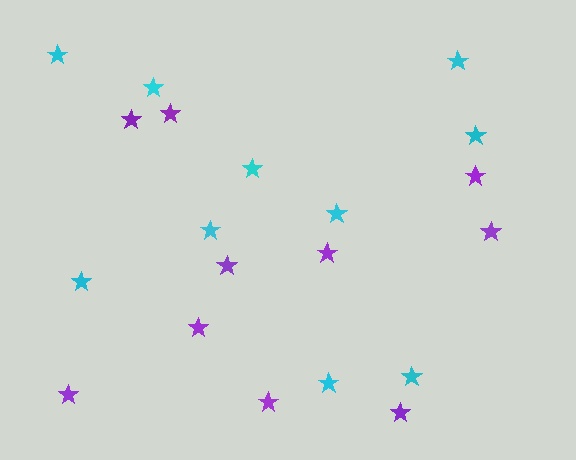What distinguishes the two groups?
There are 2 groups: one group of cyan stars (10) and one group of purple stars (10).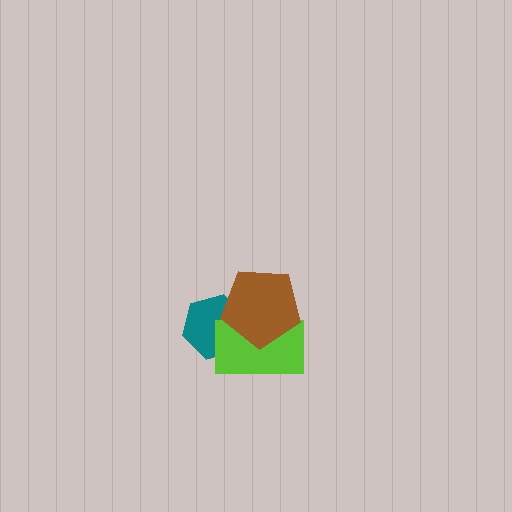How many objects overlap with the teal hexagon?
2 objects overlap with the teal hexagon.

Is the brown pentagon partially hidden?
No, no other shape covers it.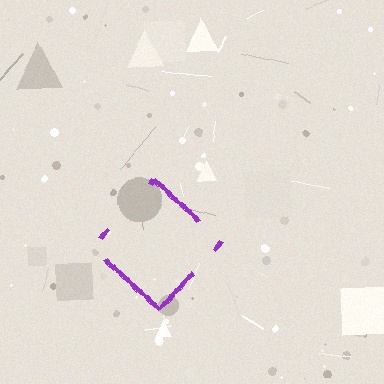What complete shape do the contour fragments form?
The contour fragments form a diamond.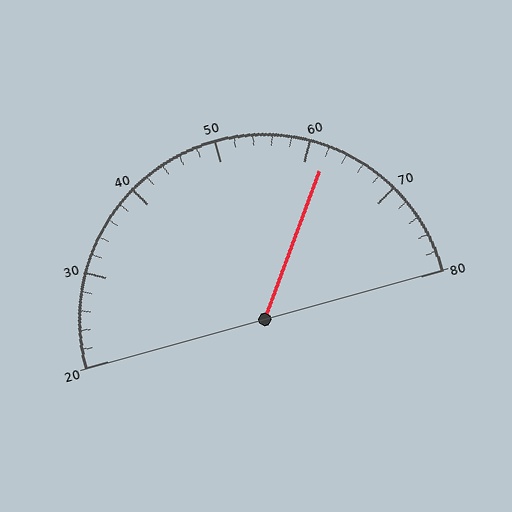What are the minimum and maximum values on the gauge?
The gauge ranges from 20 to 80.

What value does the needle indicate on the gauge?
The needle indicates approximately 62.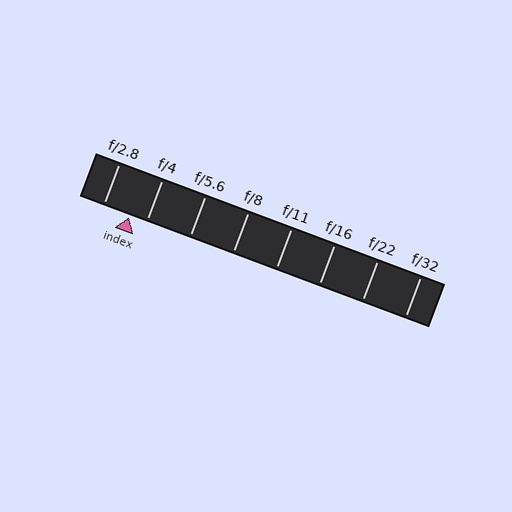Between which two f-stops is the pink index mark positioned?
The index mark is between f/2.8 and f/4.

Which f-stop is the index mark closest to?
The index mark is closest to f/4.